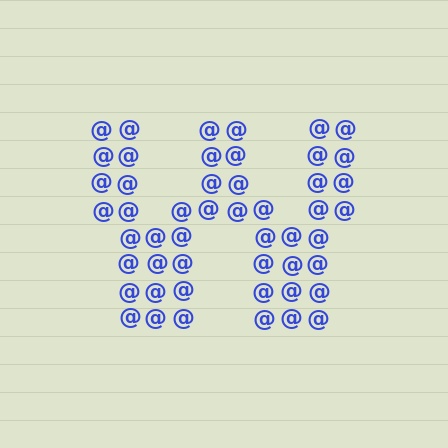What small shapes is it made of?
It is made of small at signs.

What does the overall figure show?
The overall figure shows the letter W.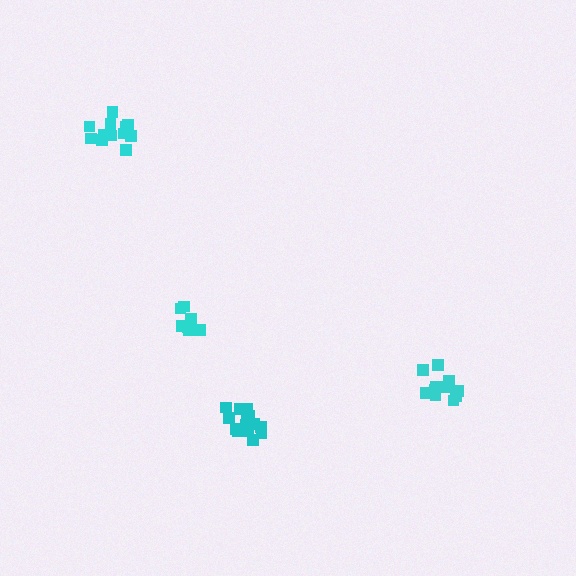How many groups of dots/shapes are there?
There are 4 groups.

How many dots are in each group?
Group 1: 12 dots, Group 2: 15 dots, Group 3: 9 dots, Group 4: 12 dots (48 total).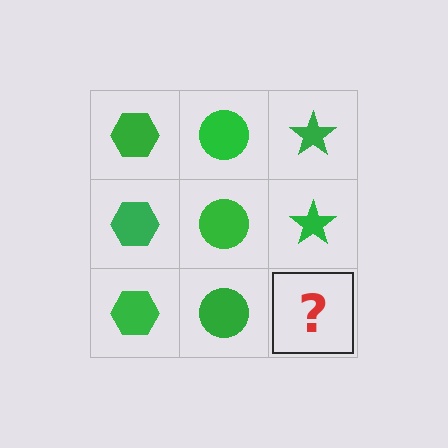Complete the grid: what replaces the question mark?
The question mark should be replaced with a green star.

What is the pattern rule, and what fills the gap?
The rule is that each column has a consistent shape. The gap should be filled with a green star.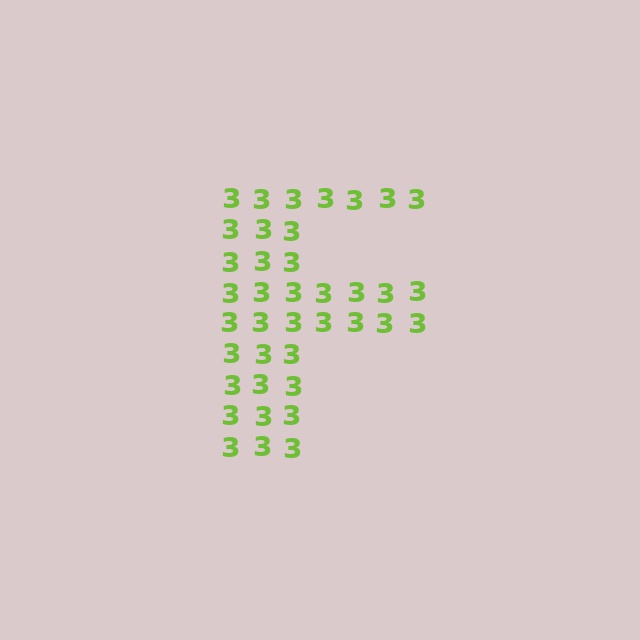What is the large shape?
The large shape is the letter F.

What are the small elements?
The small elements are digit 3's.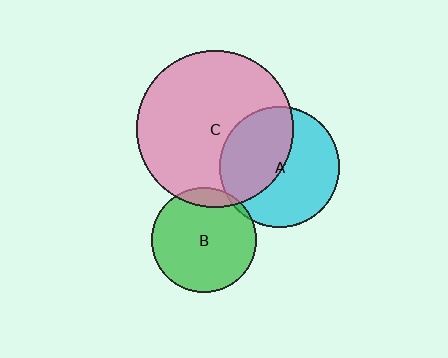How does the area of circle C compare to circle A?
Approximately 1.7 times.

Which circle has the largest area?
Circle C (pink).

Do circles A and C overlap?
Yes.